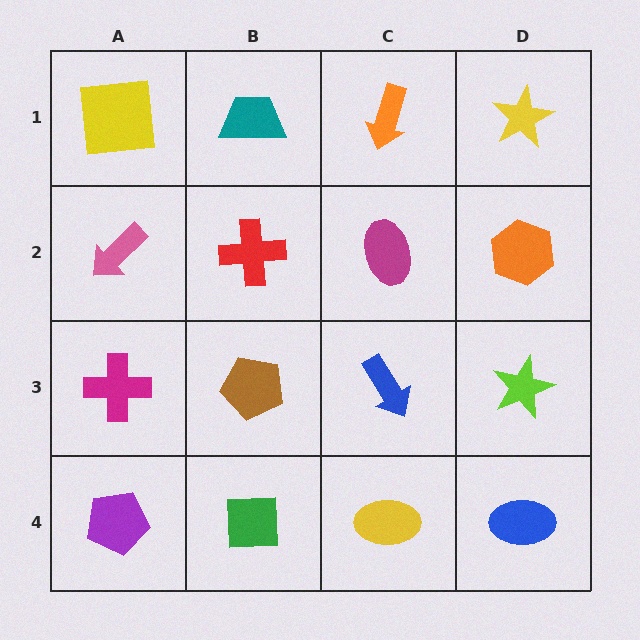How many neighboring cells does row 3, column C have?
4.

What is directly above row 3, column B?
A red cross.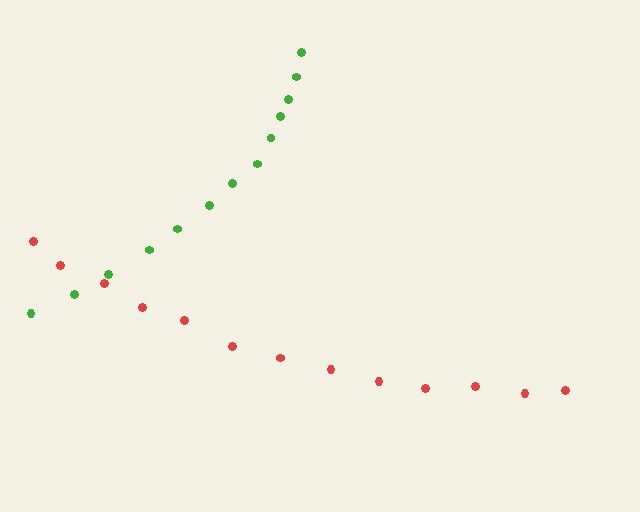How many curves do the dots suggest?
There are 2 distinct paths.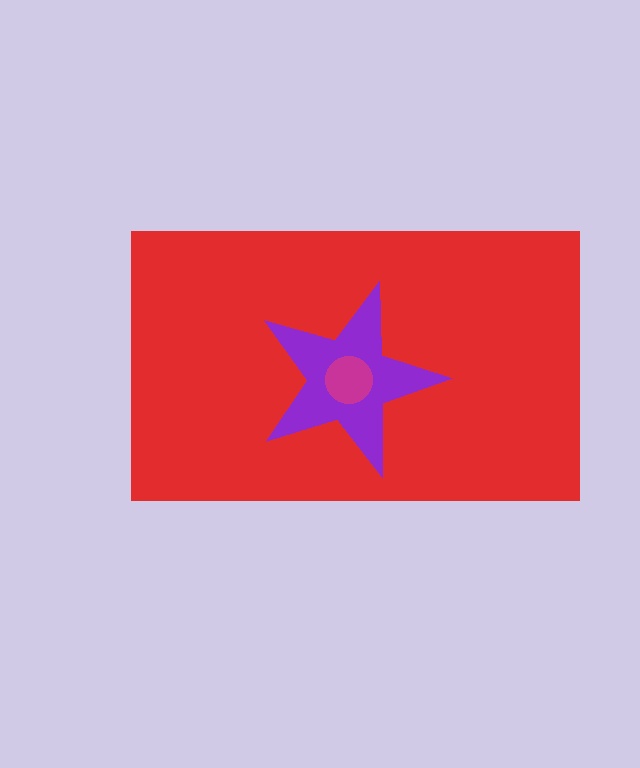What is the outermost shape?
The red rectangle.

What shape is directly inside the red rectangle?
The purple star.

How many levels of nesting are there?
3.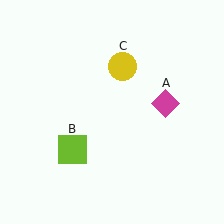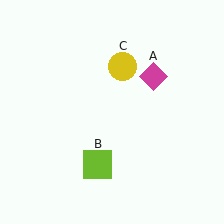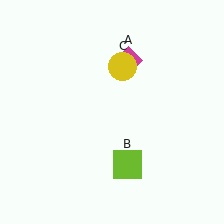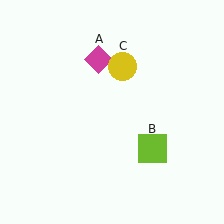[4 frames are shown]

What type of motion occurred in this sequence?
The magenta diamond (object A), lime square (object B) rotated counterclockwise around the center of the scene.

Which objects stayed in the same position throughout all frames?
Yellow circle (object C) remained stationary.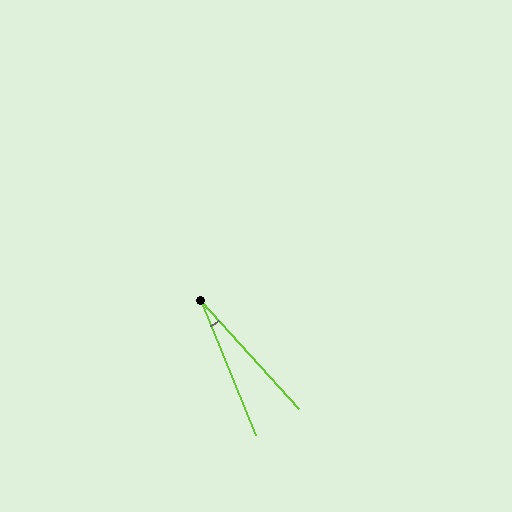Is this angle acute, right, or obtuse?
It is acute.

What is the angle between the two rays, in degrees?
Approximately 20 degrees.